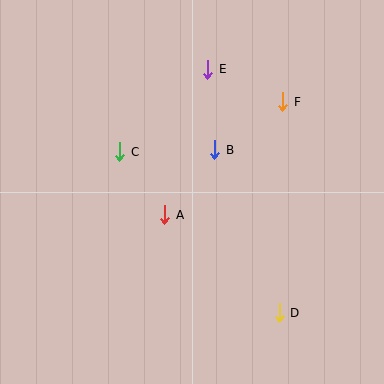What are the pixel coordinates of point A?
Point A is at (165, 215).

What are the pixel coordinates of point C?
Point C is at (120, 152).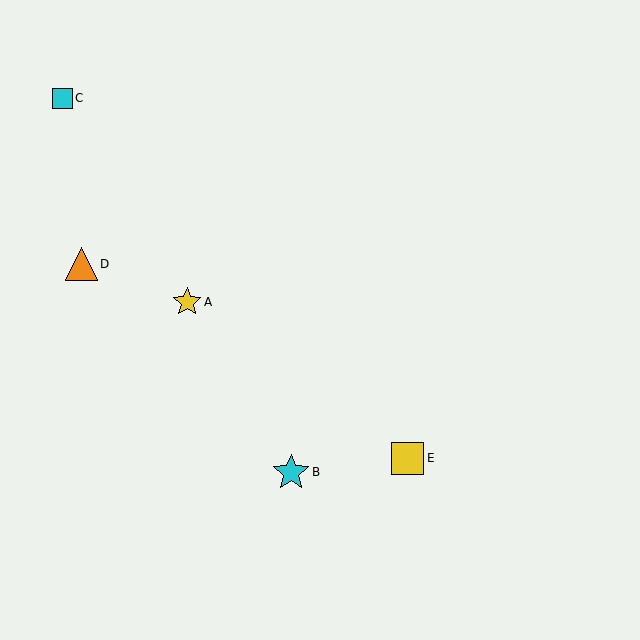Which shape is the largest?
The cyan star (labeled B) is the largest.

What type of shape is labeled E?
Shape E is a yellow square.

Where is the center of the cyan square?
The center of the cyan square is at (62, 98).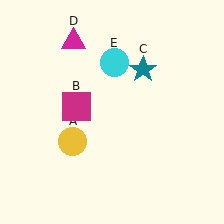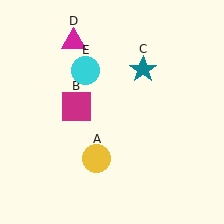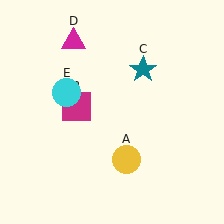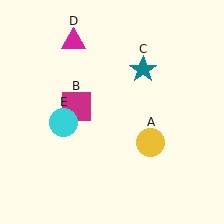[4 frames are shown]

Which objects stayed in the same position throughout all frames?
Magenta square (object B) and teal star (object C) and magenta triangle (object D) remained stationary.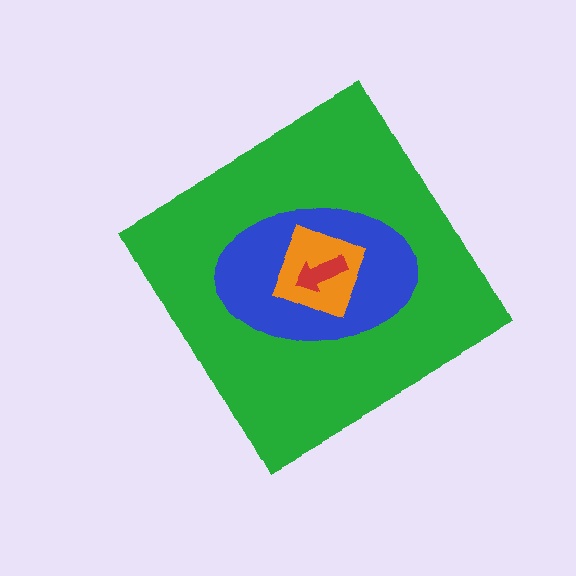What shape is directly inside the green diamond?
The blue ellipse.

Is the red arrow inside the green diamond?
Yes.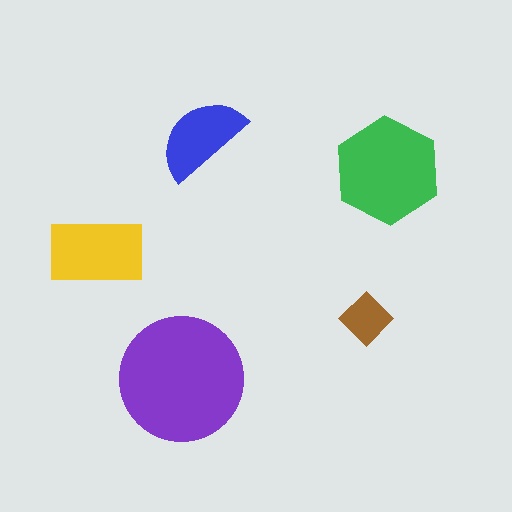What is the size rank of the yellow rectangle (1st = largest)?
3rd.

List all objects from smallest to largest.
The brown diamond, the blue semicircle, the yellow rectangle, the green hexagon, the purple circle.